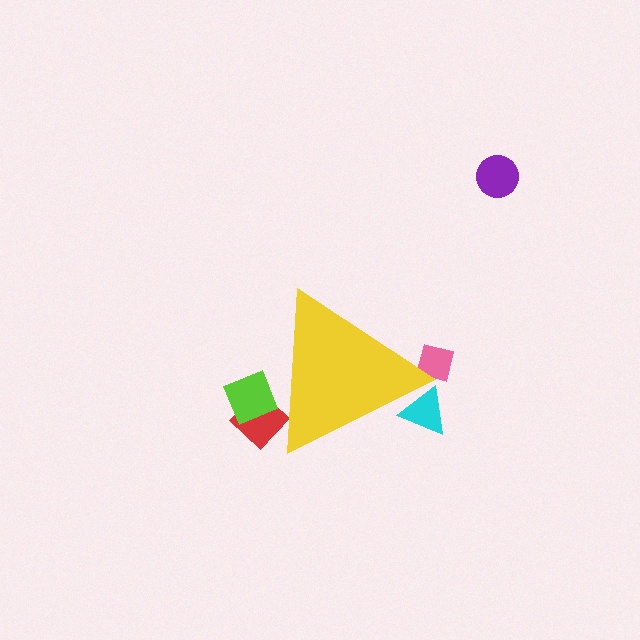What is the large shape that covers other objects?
A yellow triangle.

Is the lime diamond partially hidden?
Yes, the lime diamond is partially hidden behind the yellow triangle.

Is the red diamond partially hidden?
Yes, the red diamond is partially hidden behind the yellow triangle.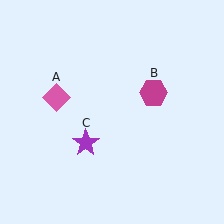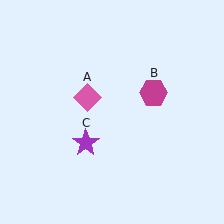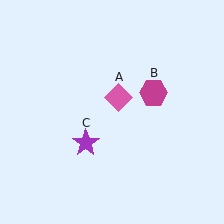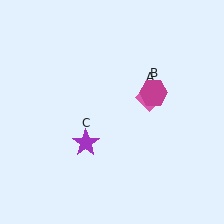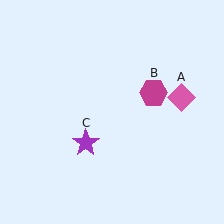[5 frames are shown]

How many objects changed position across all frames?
1 object changed position: pink diamond (object A).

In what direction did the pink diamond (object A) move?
The pink diamond (object A) moved right.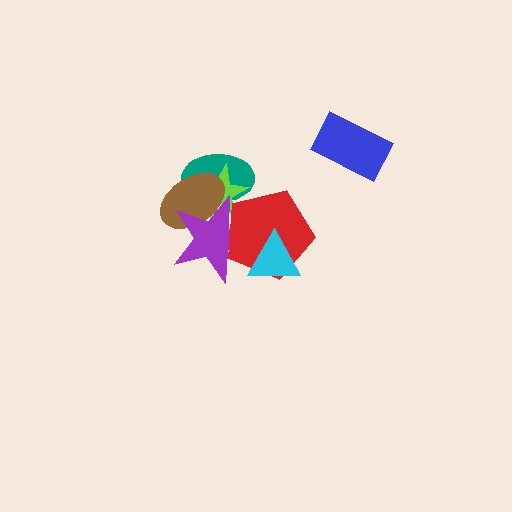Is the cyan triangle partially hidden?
No, no other shape covers it.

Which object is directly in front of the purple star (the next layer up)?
The red pentagon is directly in front of the purple star.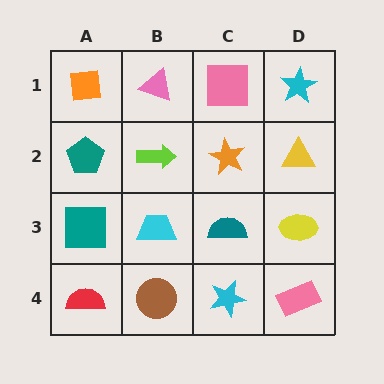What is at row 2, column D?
A yellow triangle.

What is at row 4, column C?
A cyan star.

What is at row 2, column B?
A lime arrow.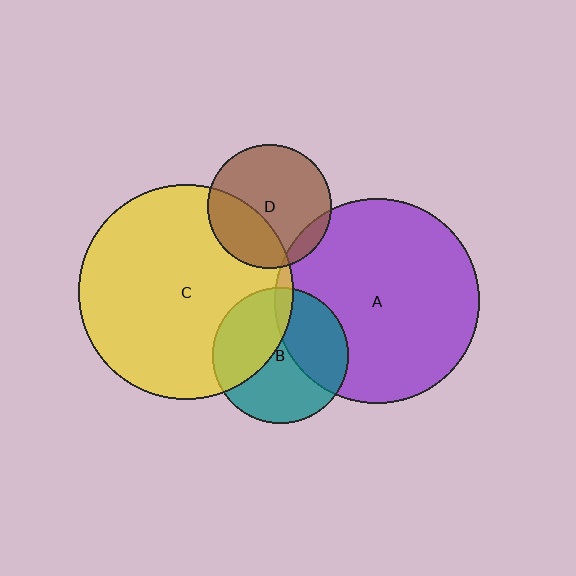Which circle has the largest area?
Circle C (yellow).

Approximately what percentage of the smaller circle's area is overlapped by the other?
Approximately 30%.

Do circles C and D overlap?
Yes.